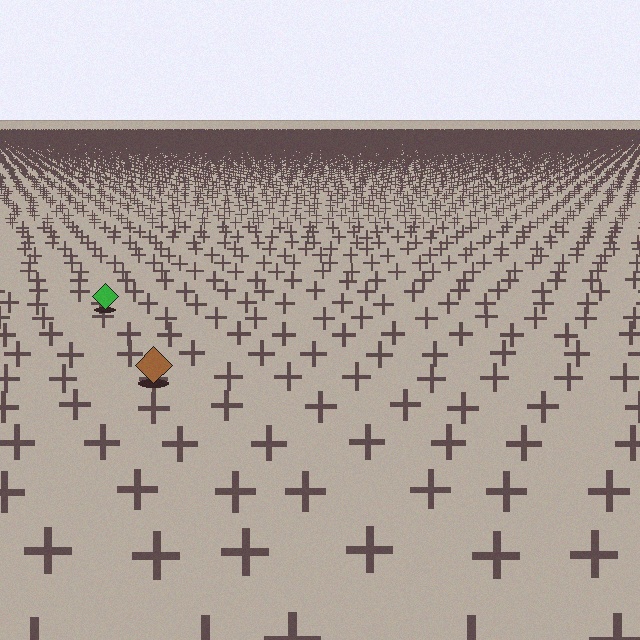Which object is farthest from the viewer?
The green diamond is farthest from the viewer. It appears smaller and the ground texture around it is denser.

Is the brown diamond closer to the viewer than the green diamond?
Yes. The brown diamond is closer — you can tell from the texture gradient: the ground texture is coarser near it.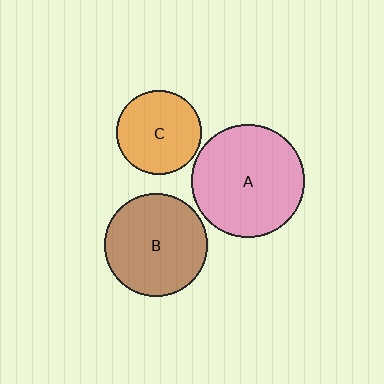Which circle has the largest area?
Circle A (pink).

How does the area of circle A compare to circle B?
Approximately 1.2 times.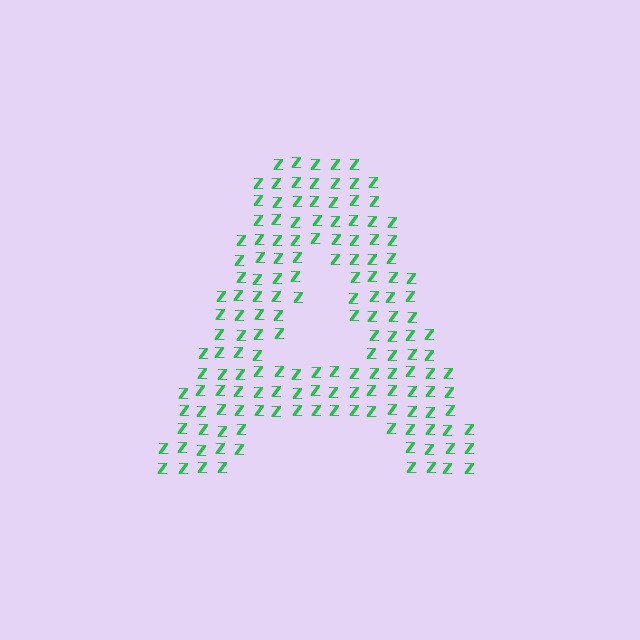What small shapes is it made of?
It is made of small letter Z's.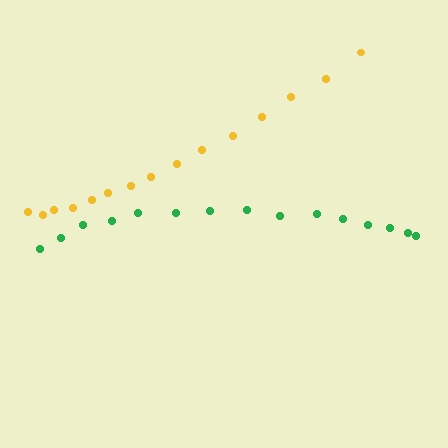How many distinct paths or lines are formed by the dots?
There are 2 distinct paths.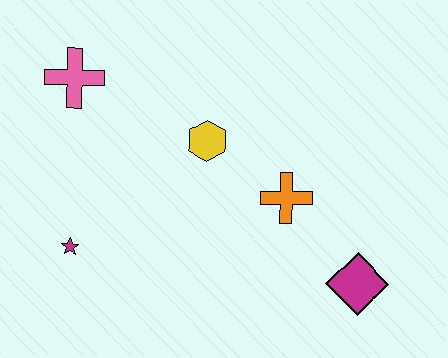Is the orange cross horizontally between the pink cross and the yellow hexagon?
No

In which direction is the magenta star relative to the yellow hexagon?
The magenta star is to the left of the yellow hexagon.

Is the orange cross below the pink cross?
Yes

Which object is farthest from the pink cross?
The magenta diamond is farthest from the pink cross.